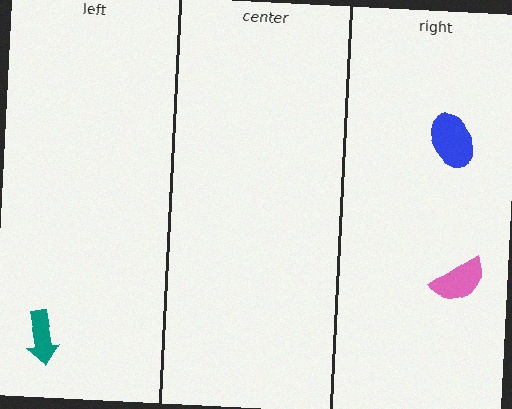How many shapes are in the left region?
1.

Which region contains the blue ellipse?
The right region.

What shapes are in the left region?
The teal arrow.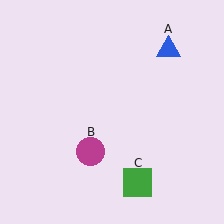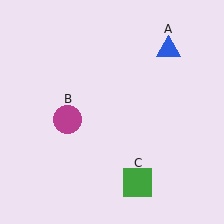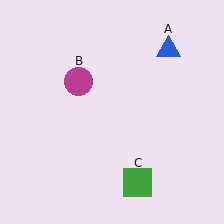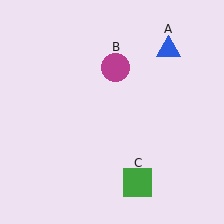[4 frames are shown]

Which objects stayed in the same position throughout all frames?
Blue triangle (object A) and green square (object C) remained stationary.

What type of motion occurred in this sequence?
The magenta circle (object B) rotated clockwise around the center of the scene.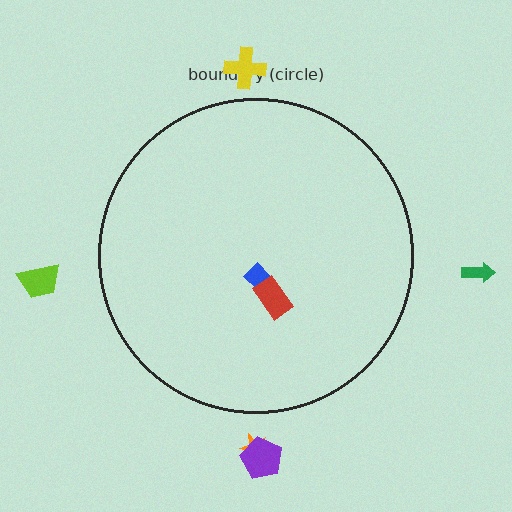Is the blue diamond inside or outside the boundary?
Inside.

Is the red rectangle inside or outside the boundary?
Inside.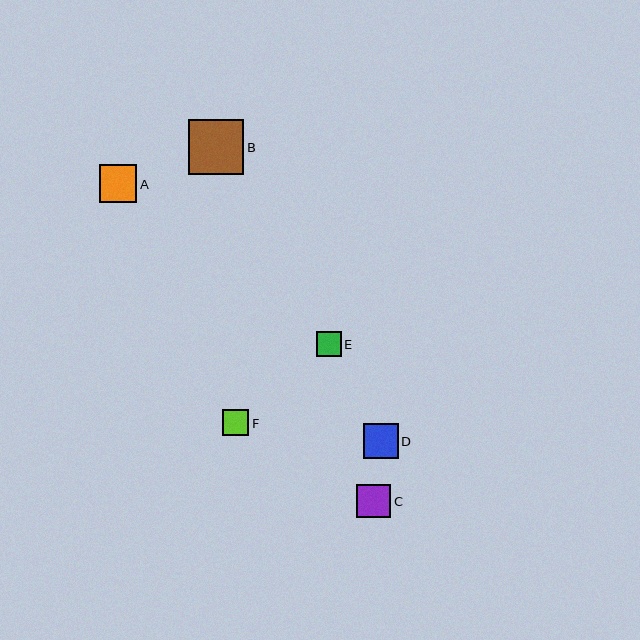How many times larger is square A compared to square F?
Square A is approximately 1.5 times the size of square F.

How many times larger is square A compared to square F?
Square A is approximately 1.5 times the size of square F.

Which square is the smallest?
Square E is the smallest with a size of approximately 25 pixels.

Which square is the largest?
Square B is the largest with a size of approximately 56 pixels.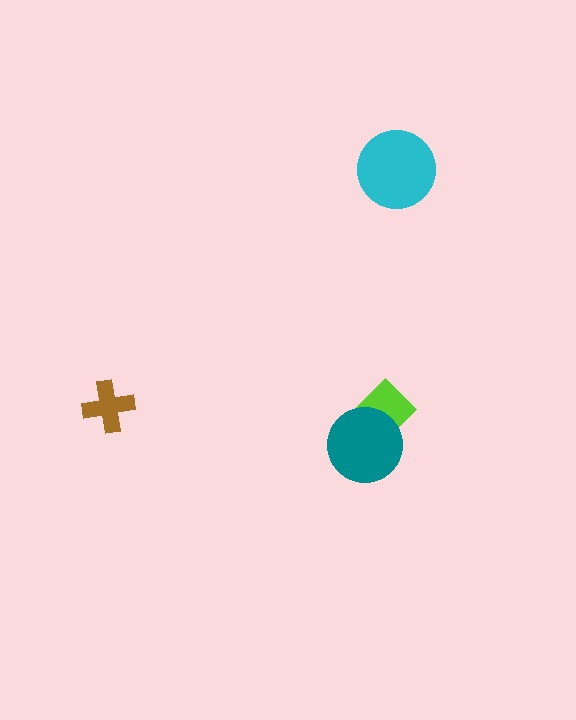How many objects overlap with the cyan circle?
0 objects overlap with the cyan circle.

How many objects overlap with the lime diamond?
1 object overlaps with the lime diamond.